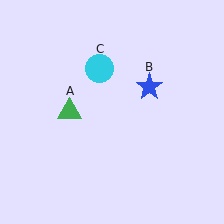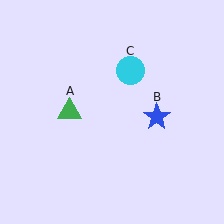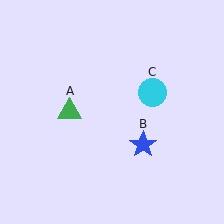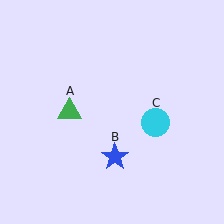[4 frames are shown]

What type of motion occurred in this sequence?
The blue star (object B), cyan circle (object C) rotated clockwise around the center of the scene.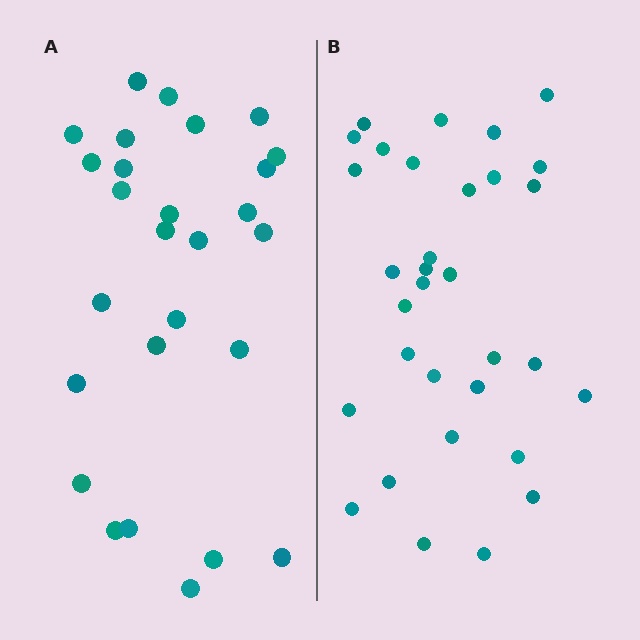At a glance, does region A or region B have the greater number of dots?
Region B (the right region) has more dots.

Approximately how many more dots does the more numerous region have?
Region B has about 5 more dots than region A.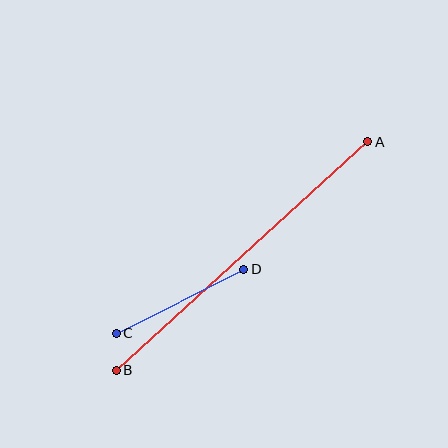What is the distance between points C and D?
The distance is approximately 143 pixels.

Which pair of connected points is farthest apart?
Points A and B are farthest apart.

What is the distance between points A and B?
The distance is approximately 340 pixels.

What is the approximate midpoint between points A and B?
The midpoint is at approximately (242, 256) pixels.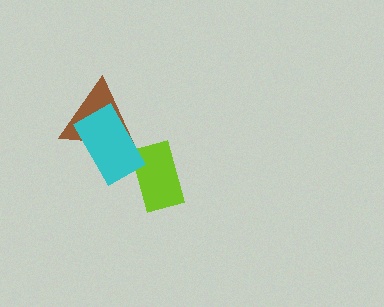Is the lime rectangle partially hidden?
Yes, it is partially covered by another shape.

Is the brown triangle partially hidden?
Yes, it is partially covered by another shape.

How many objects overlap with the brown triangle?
1 object overlaps with the brown triangle.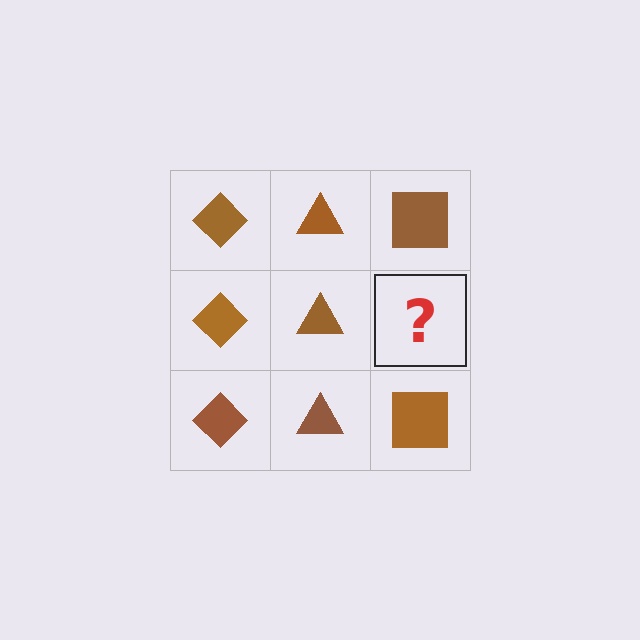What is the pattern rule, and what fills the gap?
The rule is that each column has a consistent shape. The gap should be filled with a brown square.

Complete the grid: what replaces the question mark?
The question mark should be replaced with a brown square.